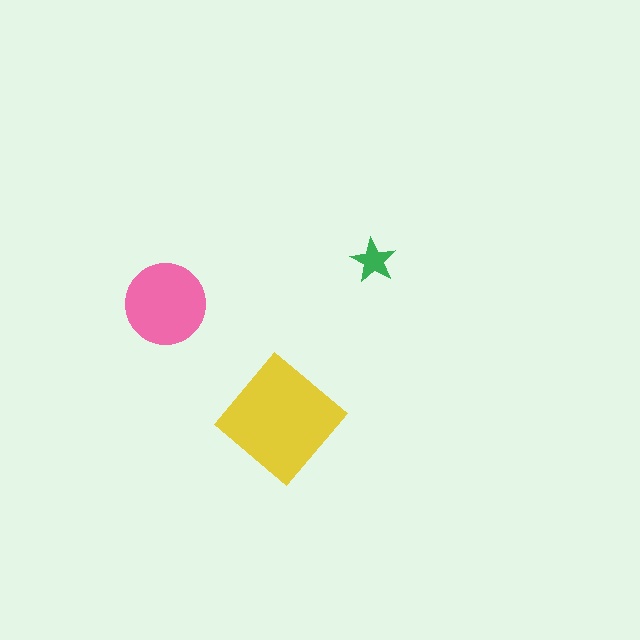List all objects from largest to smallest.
The yellow diamond, the pink circle, the green star.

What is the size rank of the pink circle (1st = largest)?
2nd.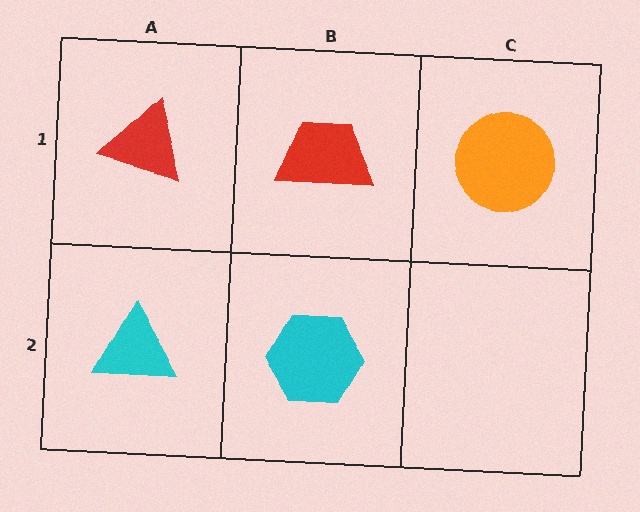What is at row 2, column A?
A cyan triangle.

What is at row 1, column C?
An orange circle.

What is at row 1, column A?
A red triangle.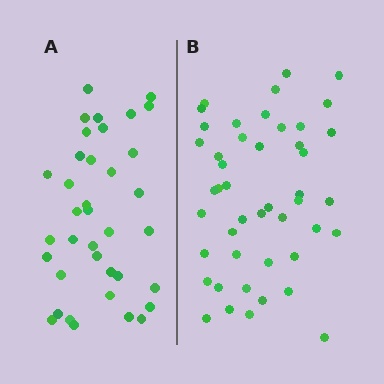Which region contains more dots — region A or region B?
Region B (the right region) has more dots.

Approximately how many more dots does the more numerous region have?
Region B has roughly 8 or so more dots than region A.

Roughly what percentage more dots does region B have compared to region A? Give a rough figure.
About 25% more.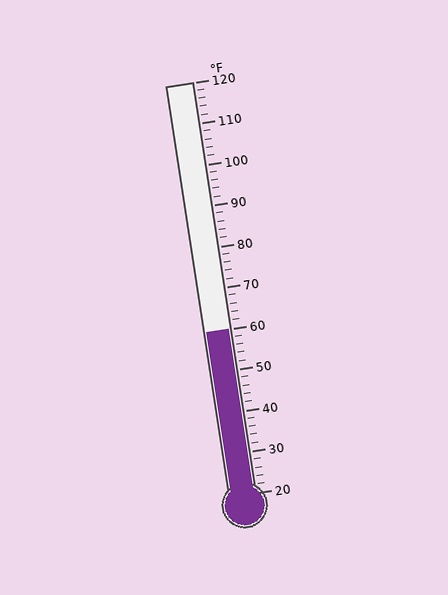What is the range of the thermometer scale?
The thermometer scale ranges from 20°F to 120°F.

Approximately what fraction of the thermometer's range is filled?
The thermometer is filled to approximately 40% of its range.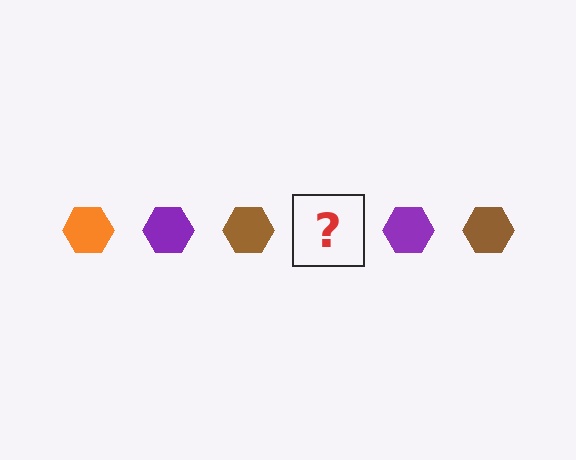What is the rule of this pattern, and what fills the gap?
The rule is that the pattern cycles through orange, purple, brown hexagons. The gap should be filled with an orange hexagon.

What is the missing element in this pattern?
The missing element is an orange hexagon.